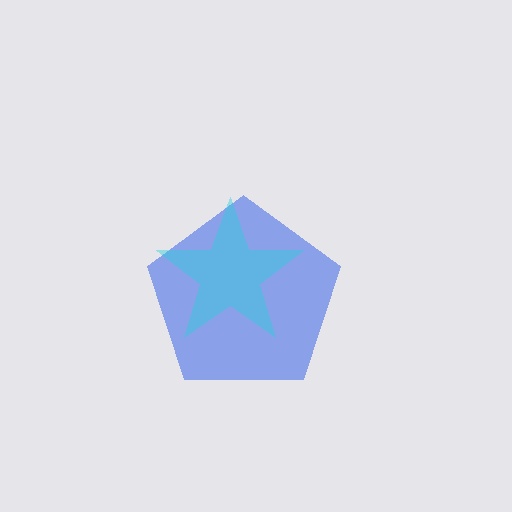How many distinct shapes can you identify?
There are 2 distinct shapes: a blue pentagon, a cyan star.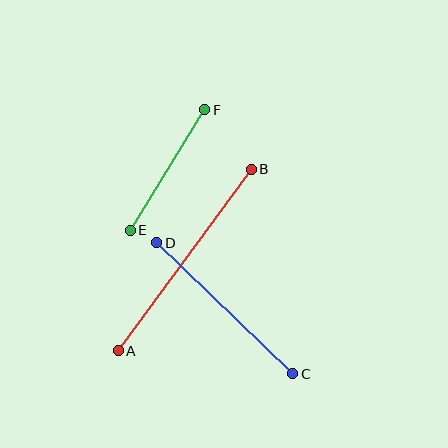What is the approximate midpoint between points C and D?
The midpoint is at approximately (225, 308) pixels.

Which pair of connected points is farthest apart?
Points A and B are farthest apart.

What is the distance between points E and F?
The distance is approximately 141 pixels.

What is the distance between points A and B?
The distance is approximately 225 pixels.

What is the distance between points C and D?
The distance is approximately 189 pixels.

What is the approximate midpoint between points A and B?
The midpoint is at approximately (185, 260) pixels.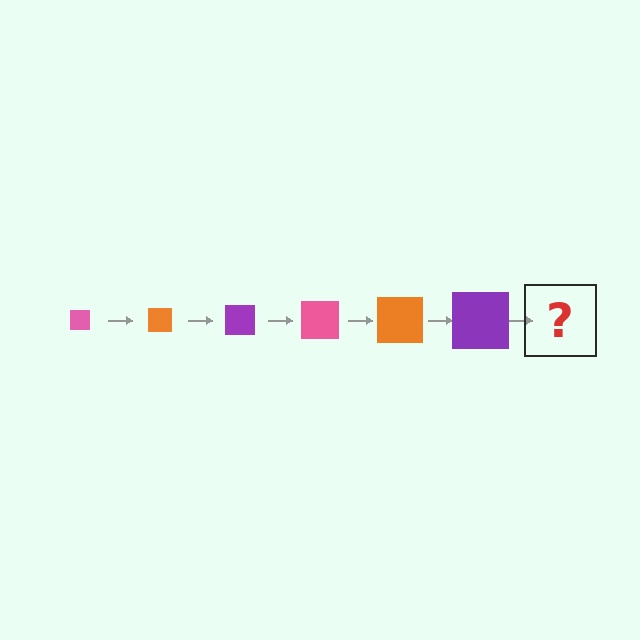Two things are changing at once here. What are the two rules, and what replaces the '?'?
The two rules are that the square grows larger each step and the color cycles through pink, orange, and purple. The '?' should be a pink square, larger than the previous one.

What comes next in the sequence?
The next element should be a pink square, larger than the previous one.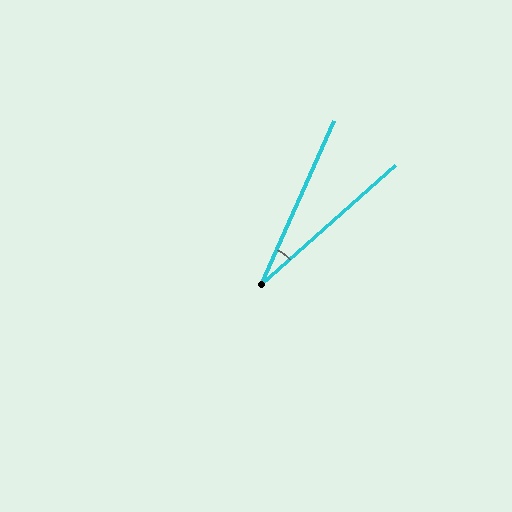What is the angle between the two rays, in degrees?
Approximately 24 degrees.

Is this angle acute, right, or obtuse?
It is acute.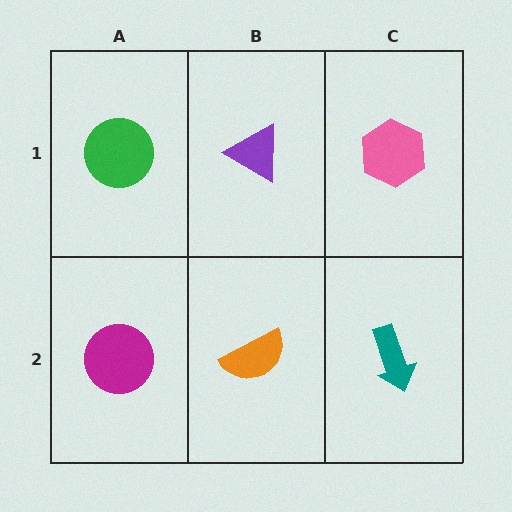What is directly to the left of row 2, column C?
An orange semicircle.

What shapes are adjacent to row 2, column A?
A green circle (row 1, column A), an orange semicircle (row 2, column B).